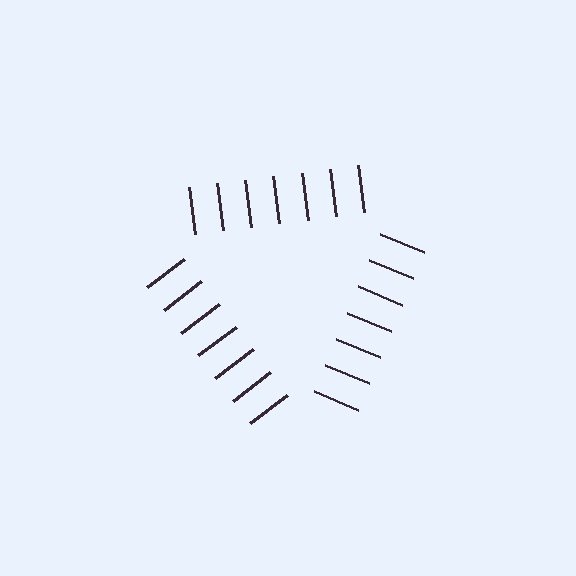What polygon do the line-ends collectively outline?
An illusory triangle — the line segments terminate on its edges but no continuous stroke is drawn.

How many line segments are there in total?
21 — 7 along each of the 3 edges.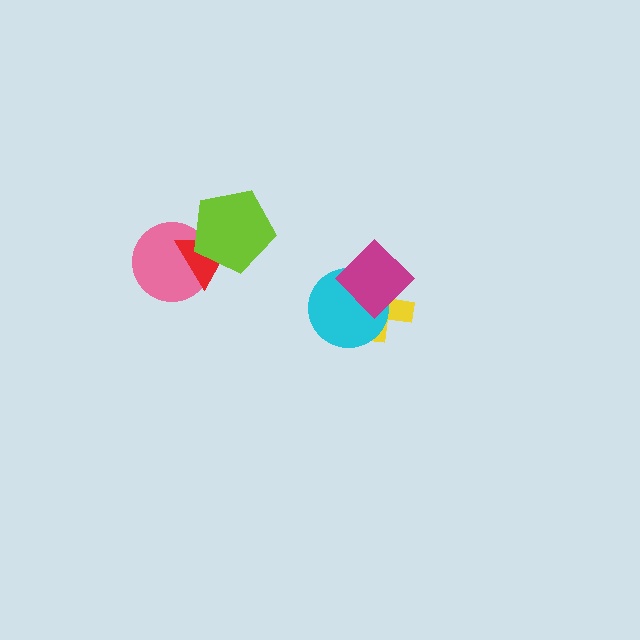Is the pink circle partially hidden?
Yes, it is partially covered by another shape.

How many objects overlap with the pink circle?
2 objects overlap with the pink circle.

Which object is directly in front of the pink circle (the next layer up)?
The red triangle is directly in front of the pink circle.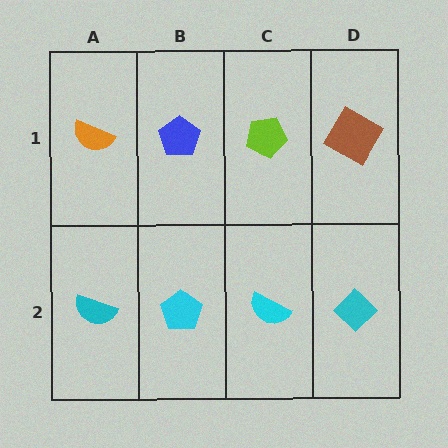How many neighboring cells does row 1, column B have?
3.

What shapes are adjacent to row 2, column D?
A brown diamond (row 1, column D), a cyan semicircle (row 2, column C).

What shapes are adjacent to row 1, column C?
A cyan semicircle (row 2, column C), a blue pentagon (row 1, column B), a brown diamond (row 1, column D).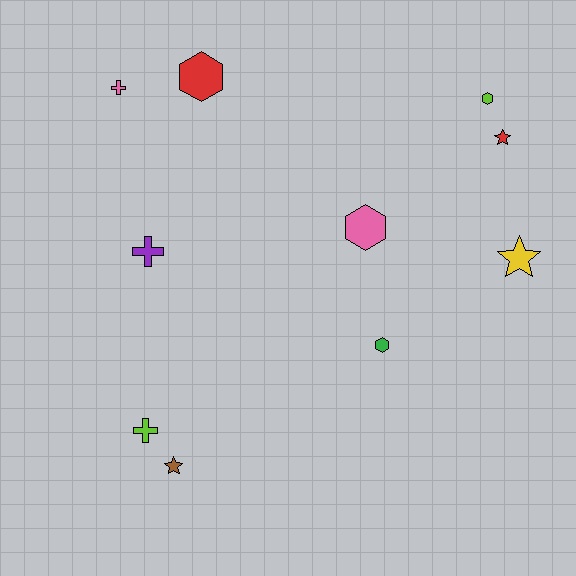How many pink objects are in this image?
There are 2 pink objects.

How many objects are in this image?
There are 10 objects.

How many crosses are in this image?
There are 3 crosses.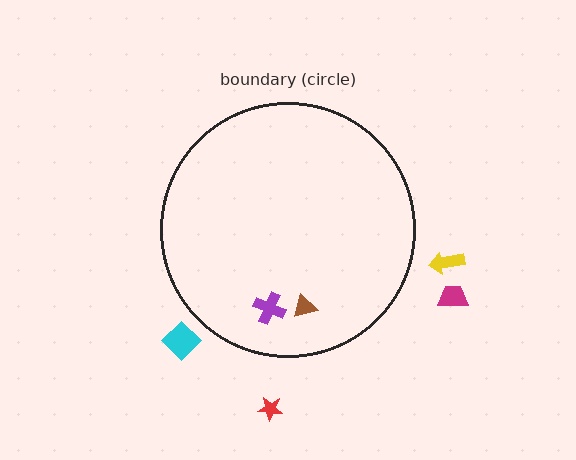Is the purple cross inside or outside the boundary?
Inside.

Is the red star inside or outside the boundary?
Outside.